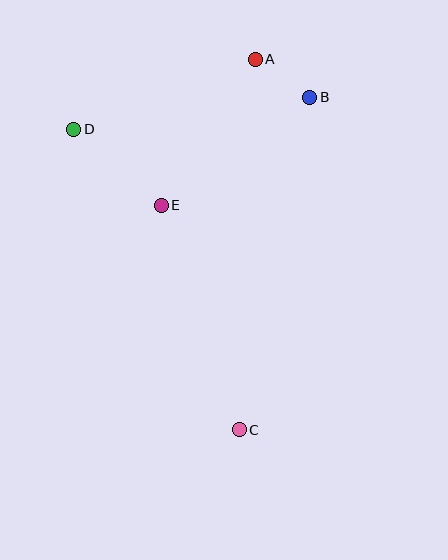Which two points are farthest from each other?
Points A and C are farthest from each other.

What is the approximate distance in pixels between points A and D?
The distance between A and D is approximately 194 pixels.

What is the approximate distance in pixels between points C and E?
The distance between C and E is approximately 238 pixels.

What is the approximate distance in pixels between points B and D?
The distance between B and D is approximately 238 pixels.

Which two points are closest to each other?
Points A and B are closest to each other.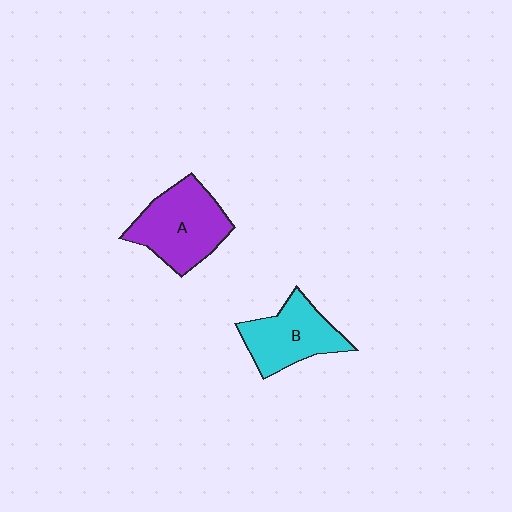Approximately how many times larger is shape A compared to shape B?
Approximately 1.2 times.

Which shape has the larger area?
Shape A (purple).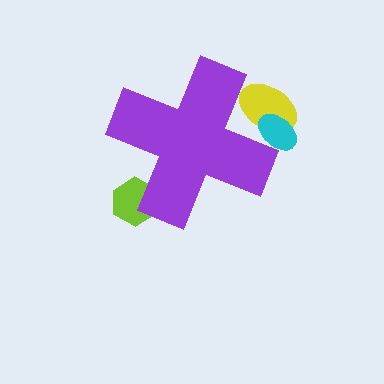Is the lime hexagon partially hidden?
Yes, the lime hexagon is partially hidden behind the purple cross.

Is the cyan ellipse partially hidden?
Yes, the cyan ellipse is partially hidden behind the purple cross.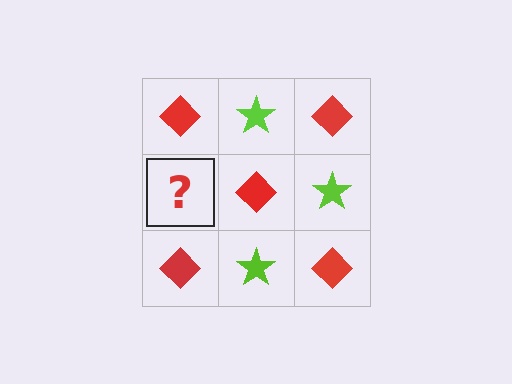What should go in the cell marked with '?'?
The missing cell should contain a lime star.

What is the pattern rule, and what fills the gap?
The rule is that it alternates red diamond and lime star in a checkerboard pattern. The gap should be filled with a lime star.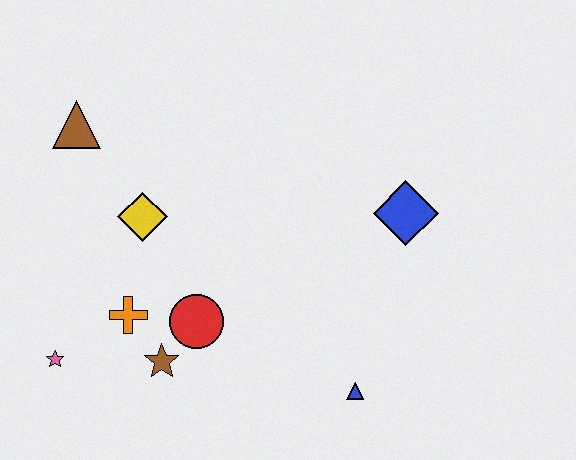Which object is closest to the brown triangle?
The yellow diamond is closest to the brown triangle.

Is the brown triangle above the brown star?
Yes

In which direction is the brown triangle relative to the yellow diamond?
The brown triangle is above the yellow diamond.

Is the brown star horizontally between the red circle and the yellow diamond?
Yes